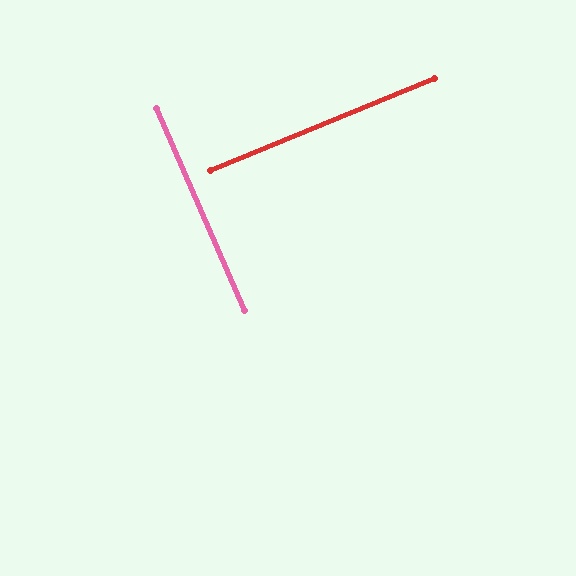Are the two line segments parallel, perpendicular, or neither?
Perpendicular — they meet at approximately 89°.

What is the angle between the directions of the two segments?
Approximately 89 degrees.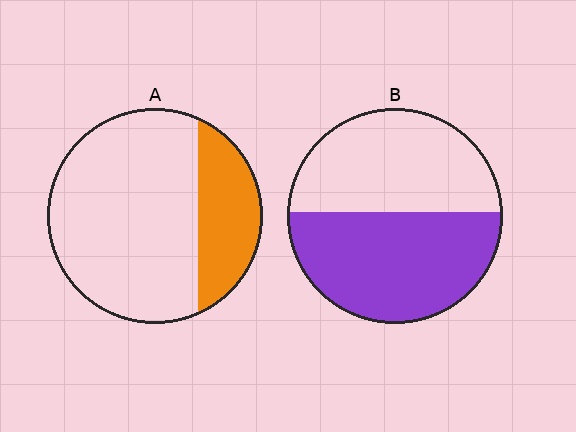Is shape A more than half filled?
No.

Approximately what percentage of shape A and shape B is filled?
A is approximately 25% and B is approximately 50%.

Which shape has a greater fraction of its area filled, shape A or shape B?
Shape B.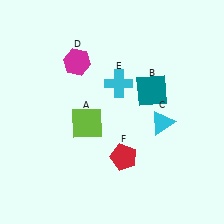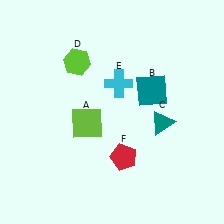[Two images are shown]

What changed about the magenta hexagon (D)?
In Image 1, D is magenta. In Image 2, it changed to lime.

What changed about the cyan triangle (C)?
In Image 1, C is cyan. In Image 2, it changed to teal.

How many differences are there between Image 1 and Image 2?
There are 2 differences between the two images.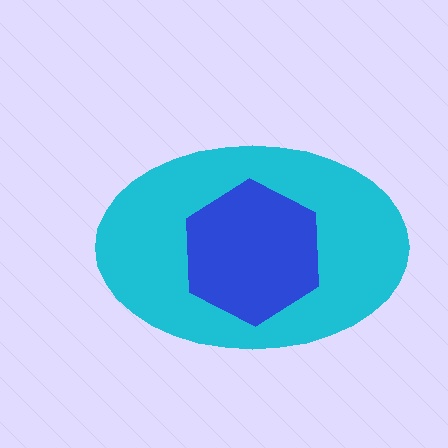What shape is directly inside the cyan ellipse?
The blue hexagon.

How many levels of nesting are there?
2.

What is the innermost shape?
The blue hexagon.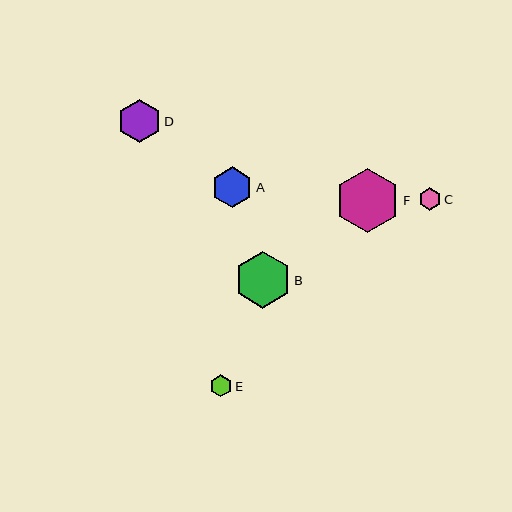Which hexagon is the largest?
Hexagon F is the largest with a size of approximately 64 pixels.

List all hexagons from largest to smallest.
From largest to smallest: F, B, D, A, C, E.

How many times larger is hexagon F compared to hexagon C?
Hexagon F is approximately 2.9 times the size of hexagon C.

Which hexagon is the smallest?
Hexagon E is the smallest with a size of approximately 22 pixels.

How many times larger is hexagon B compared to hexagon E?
Hexagon B is approximately 2.6 times the size of hexagon E.